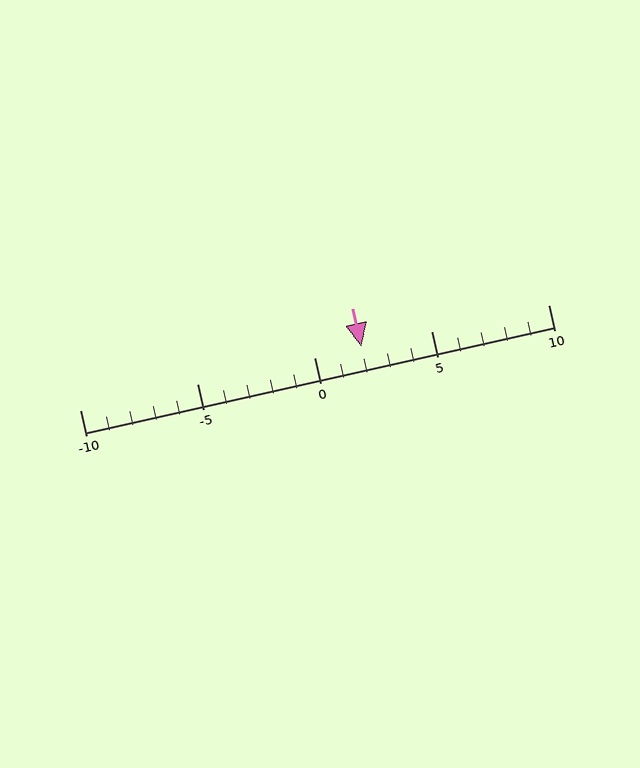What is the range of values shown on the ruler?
The ruler shows values from -10 to 10.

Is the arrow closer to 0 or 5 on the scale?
The arrow is closer to 0.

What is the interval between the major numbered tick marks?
The major tick marks are spaced 5 units apart.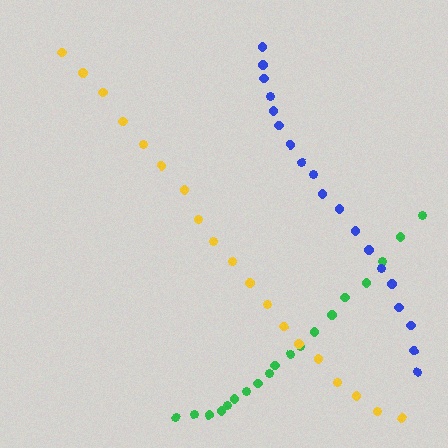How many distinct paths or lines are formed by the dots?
There are 3 distinct paths.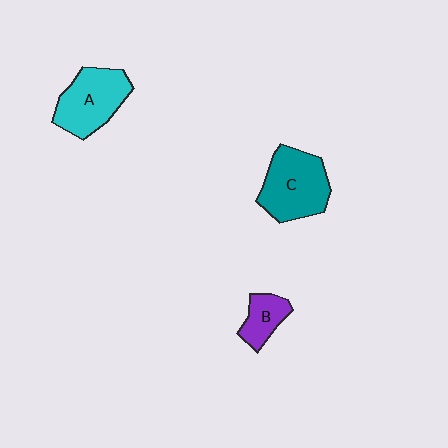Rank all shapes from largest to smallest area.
From largest to smallest: C (teal), A (cyan), B (purple).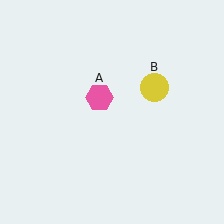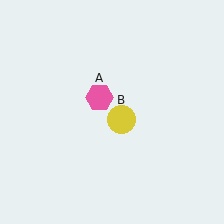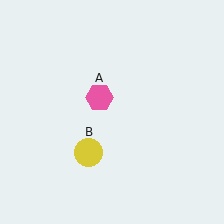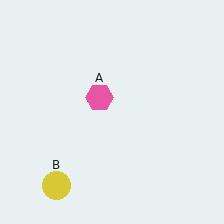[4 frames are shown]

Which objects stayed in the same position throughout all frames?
Pink hexagon (object A) remained stationary.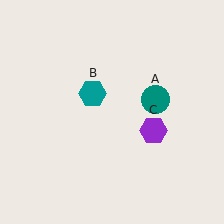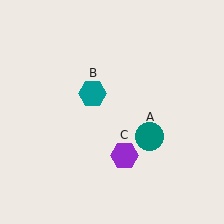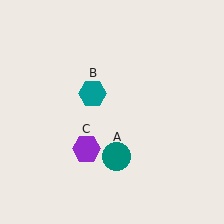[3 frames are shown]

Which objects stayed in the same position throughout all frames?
Teal hexagon (object B) remained stationary.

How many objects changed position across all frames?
2 objects changed position: teal circle (object A), purple hexagon (object C).